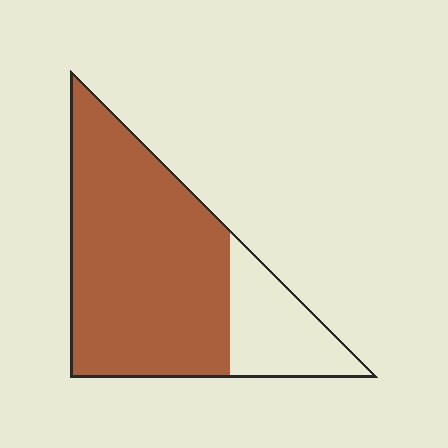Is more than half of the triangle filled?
Yes.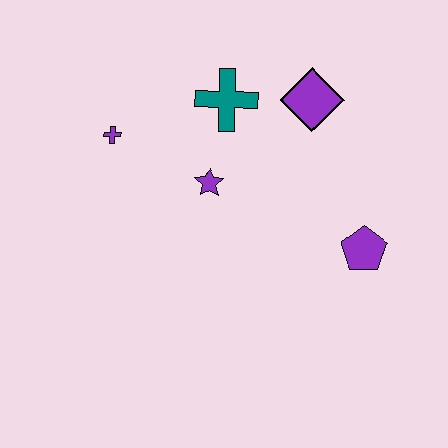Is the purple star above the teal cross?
No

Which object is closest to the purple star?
The teal cross is closest to the purple star.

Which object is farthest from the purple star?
The purple pentagon is farthest from the purple star.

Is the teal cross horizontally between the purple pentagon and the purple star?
Yes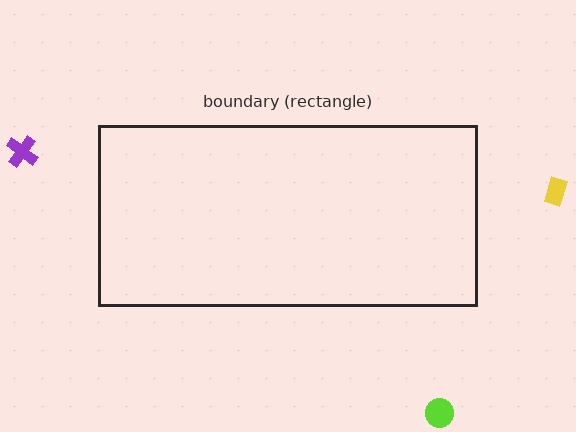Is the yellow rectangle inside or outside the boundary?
Outside.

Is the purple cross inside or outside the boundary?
Outside.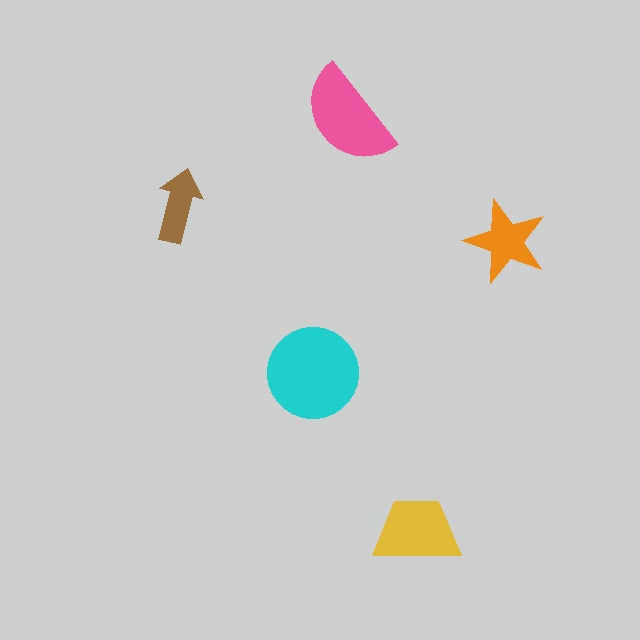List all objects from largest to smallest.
The cyan circle, the pink semicircle, the yellow trapezoid, the orange star, the brown arrow.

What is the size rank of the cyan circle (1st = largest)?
1st.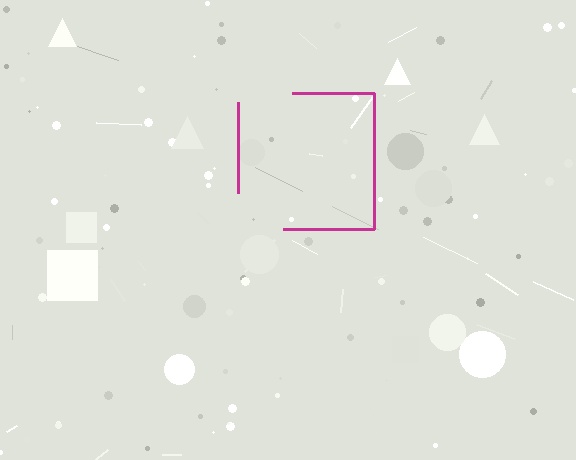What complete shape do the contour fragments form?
The contour fragments form a square.